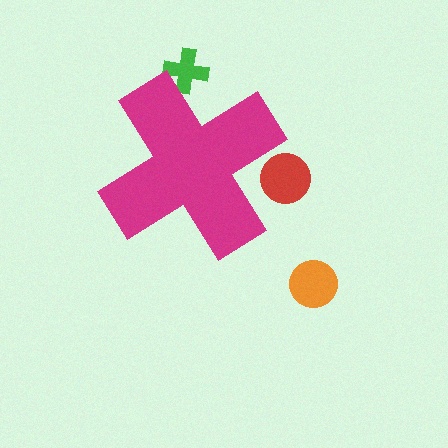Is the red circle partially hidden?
Yes, the red circle is partially hidden behind the magenta cross.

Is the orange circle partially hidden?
No, the orange circle is fully visible.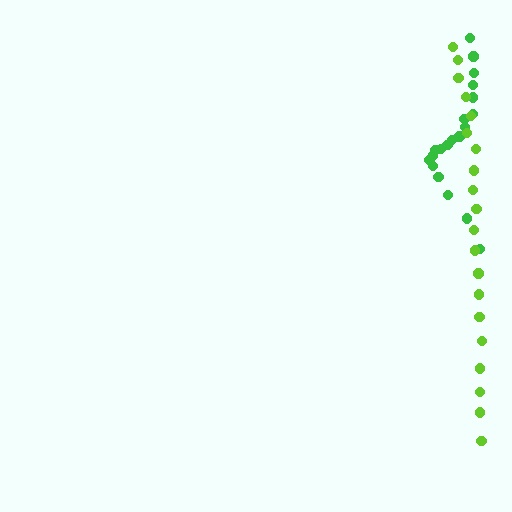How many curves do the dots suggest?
There are 2 distinct paths.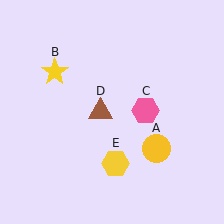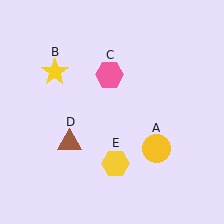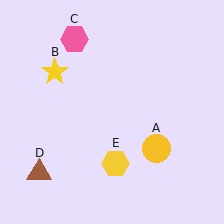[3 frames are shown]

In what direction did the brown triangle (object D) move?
The brown triangle (object D) moved down and to the left.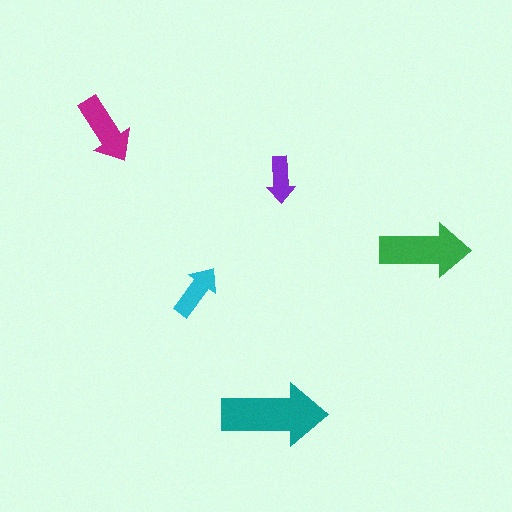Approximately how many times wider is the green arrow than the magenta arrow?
About 1.5 times wider.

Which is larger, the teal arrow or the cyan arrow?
The teal one.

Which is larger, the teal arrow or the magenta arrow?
The teal one.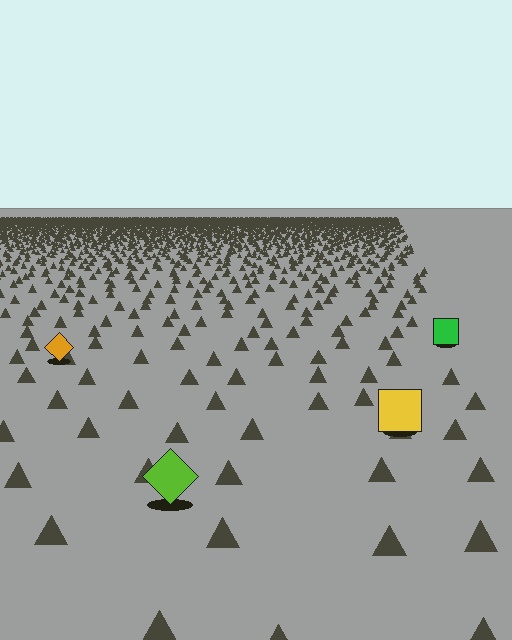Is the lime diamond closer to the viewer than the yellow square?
Yes. The lime diamond is closer — you can tell from the texture gradient: the ground texture is coarser near it.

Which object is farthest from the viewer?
The green square is farthest from the viewer. It appears smaller and the ground texture around it is denser.